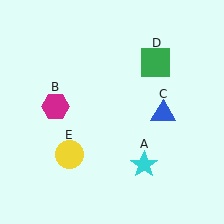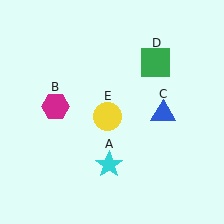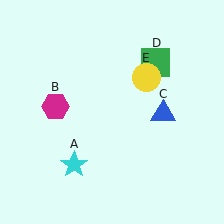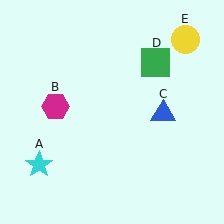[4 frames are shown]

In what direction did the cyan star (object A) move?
The cyan star (object A) moved left.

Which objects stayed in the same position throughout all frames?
Magenta hexagon (object B) and blue triangle (object C) and green square (object D) remained stationary.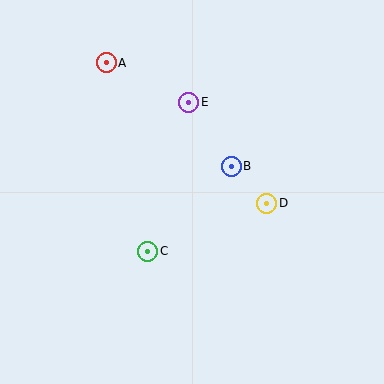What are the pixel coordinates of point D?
Point D is at (267, 203).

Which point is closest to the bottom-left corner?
Point C is closest to the bottom-left corner.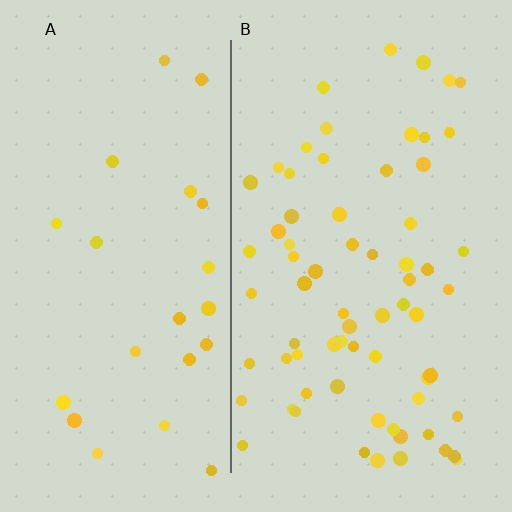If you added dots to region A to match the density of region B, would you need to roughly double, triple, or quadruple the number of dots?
Approximately triple.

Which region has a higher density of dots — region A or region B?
B (the right).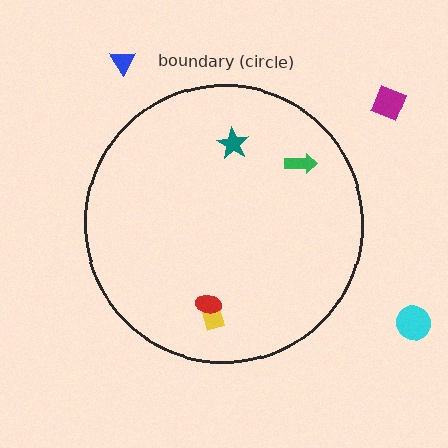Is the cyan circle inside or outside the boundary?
Outside.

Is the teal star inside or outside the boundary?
Inside.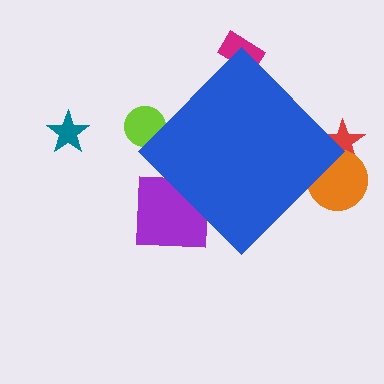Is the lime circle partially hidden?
Yes, the lime circle is partially hidden behind the blue diamond.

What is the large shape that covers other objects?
A blue diamond.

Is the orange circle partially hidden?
Yes, the orange circle is partially hidden behind the blue diamond.